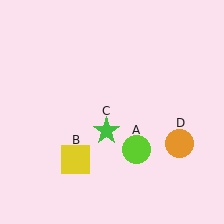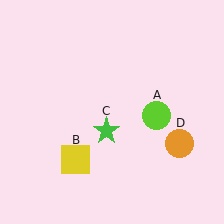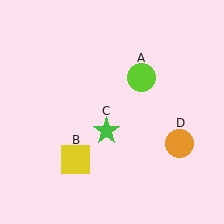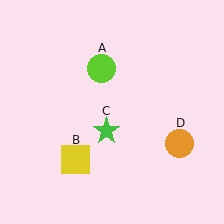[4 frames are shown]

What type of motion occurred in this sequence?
The lime circle (object A) rotated counterclockwise around the center of the scene.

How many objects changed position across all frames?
1 object changed position: lime circle (object A).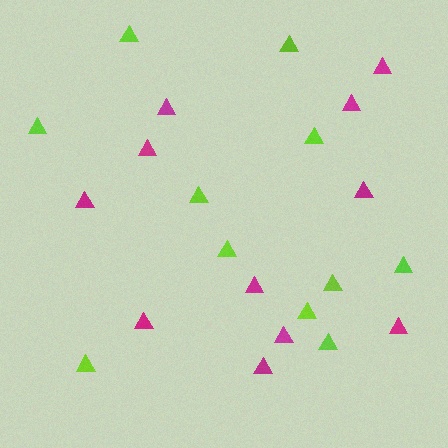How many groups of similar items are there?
There are 2 groups: one group of magenta triangles (11) and one group of lime triangles (11).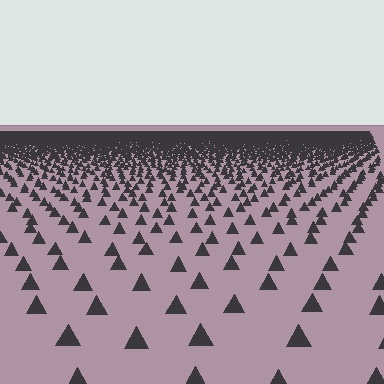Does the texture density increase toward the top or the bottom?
Density increases toward the top.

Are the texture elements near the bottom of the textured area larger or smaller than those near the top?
Larger. Near the bottom, elements are closer to the viewer and appear at a bigger on-screen size.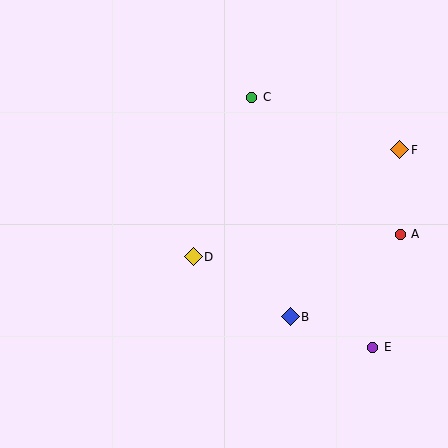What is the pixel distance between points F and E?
The distance between F and E is 199 pixels.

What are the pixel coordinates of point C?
Point C is at (252, 97).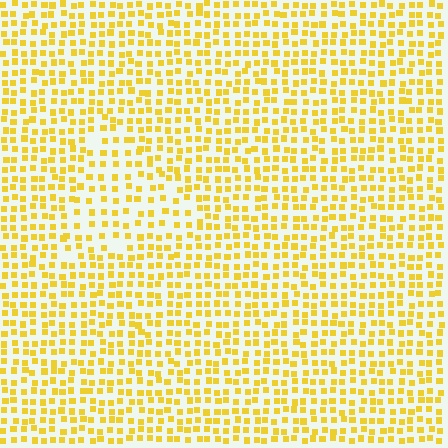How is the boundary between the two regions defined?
The boundary is defined by a change in element density (approximately 1.6x ratio). All elements are the same color, size, and shape.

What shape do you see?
I see a triangle.